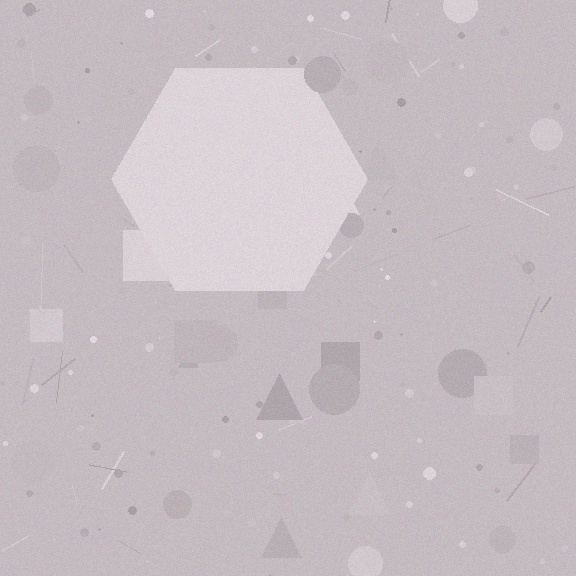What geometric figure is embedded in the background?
A hexagon is embedded in the background.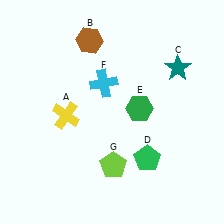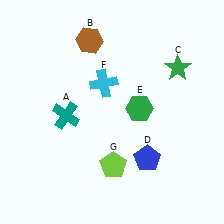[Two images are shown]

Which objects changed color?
A changed from yellow to teal. C changed from teal to green. D changed from green to blue.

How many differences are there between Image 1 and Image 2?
There are 3 differences between the two images.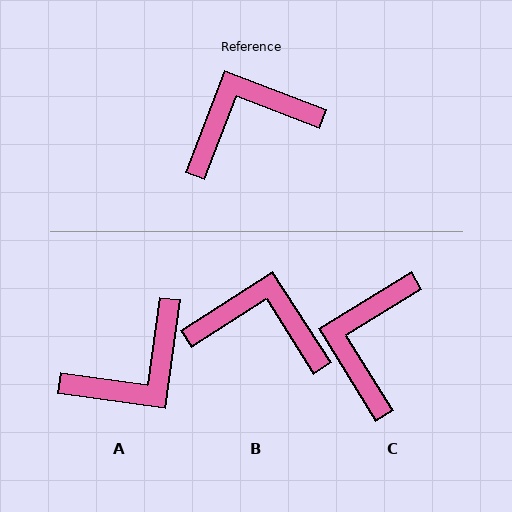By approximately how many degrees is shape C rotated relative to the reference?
Approximately 53 degrees counter-clockwise.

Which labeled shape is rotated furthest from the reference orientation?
A, about 167 degrees away.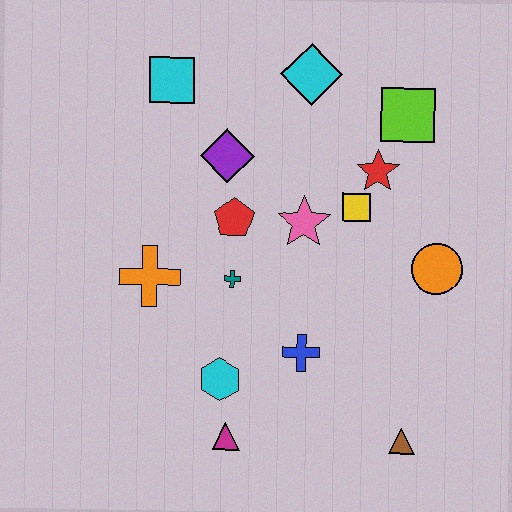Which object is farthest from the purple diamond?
The brown triangle is farthest from the purple diamond.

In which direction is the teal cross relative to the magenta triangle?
The teal cross is above the magenta triangle.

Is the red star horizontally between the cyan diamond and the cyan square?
No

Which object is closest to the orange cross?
The teal cross is closest to the orange cross.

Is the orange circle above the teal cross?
Yes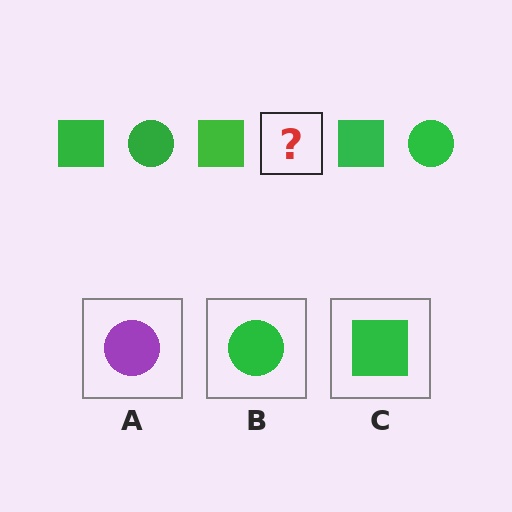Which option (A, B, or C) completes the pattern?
B.